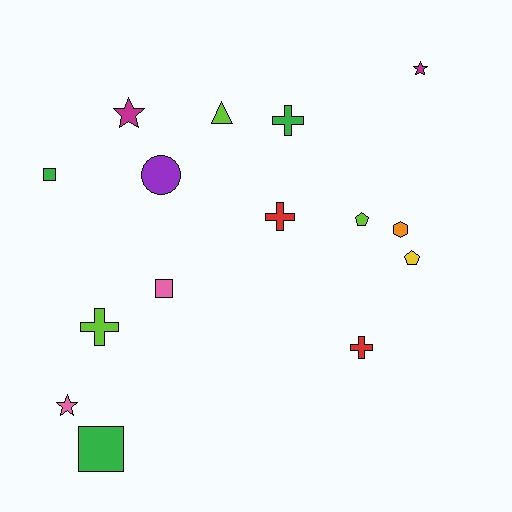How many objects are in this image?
There are 15 objects.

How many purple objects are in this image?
There is 1 purple object.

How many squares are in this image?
There are 3 squares.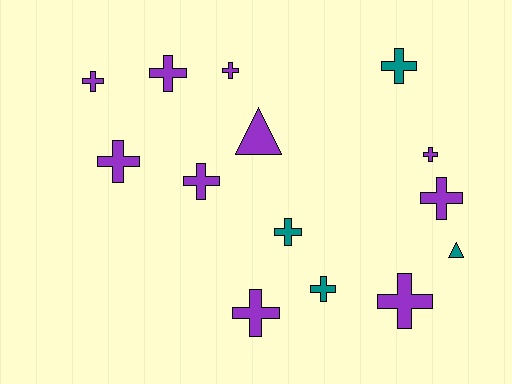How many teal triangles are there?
There is 1 teal triangle.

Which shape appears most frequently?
Cross, with 12 objects.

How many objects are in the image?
There are 14 objects.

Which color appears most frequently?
Purple, with 10 objects.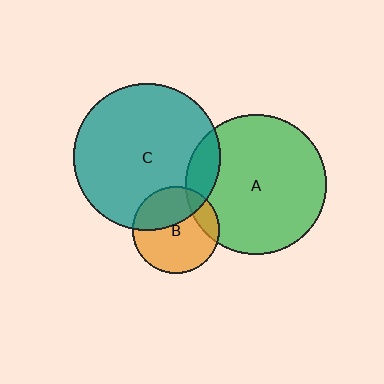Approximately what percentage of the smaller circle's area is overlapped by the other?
Approximately 35%.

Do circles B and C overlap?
Yes.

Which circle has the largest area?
Circle C (teal).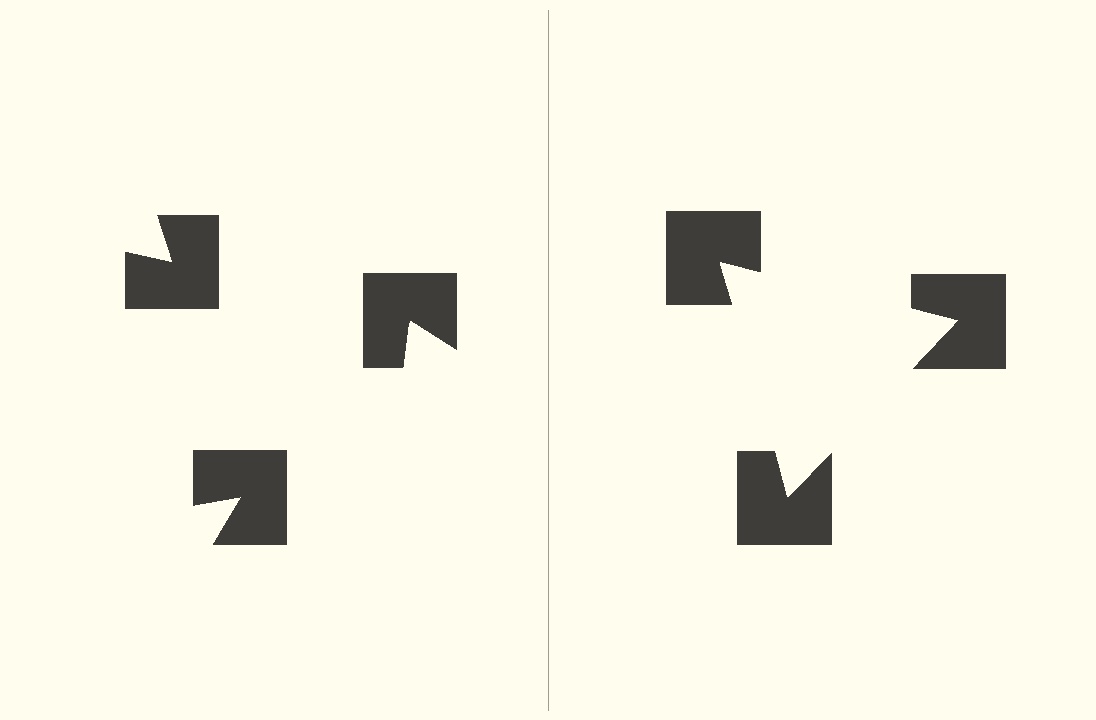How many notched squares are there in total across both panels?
6 — 3 on each side.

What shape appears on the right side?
An illusory triangle.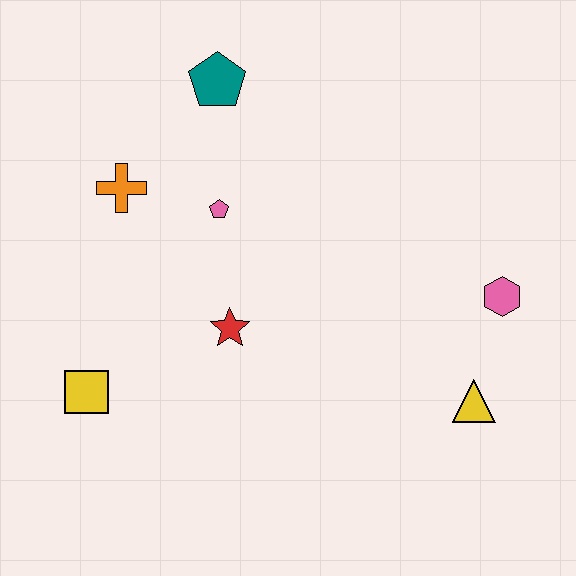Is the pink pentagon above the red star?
Yes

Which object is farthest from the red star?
The pink hexagon is farthest from the red star.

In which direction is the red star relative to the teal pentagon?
The red star is below the teal pentagon.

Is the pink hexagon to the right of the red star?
Yes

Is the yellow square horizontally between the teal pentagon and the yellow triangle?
No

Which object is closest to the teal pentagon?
The pink pentagon is closest to the teal pentagon.